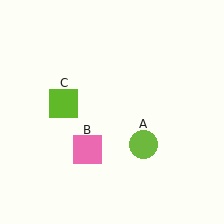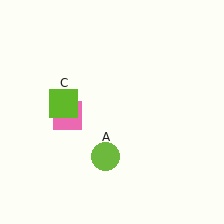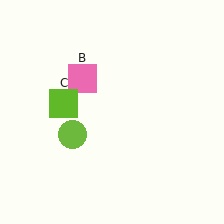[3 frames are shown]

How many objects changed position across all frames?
2 objects changed position: lime circle (object A), pink square (object B).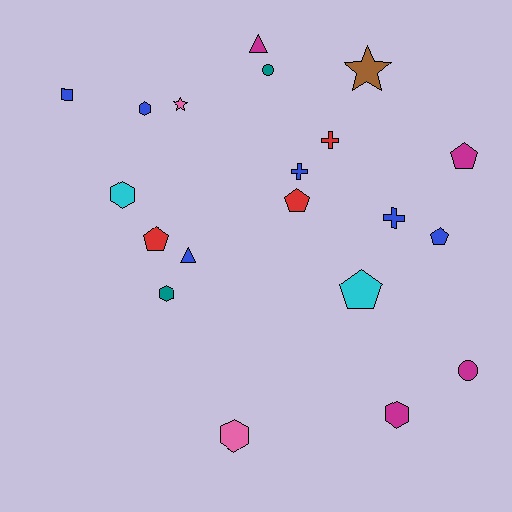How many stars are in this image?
There are 2 stars.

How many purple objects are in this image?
There are no purple objects.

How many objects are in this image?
There are 20 objects.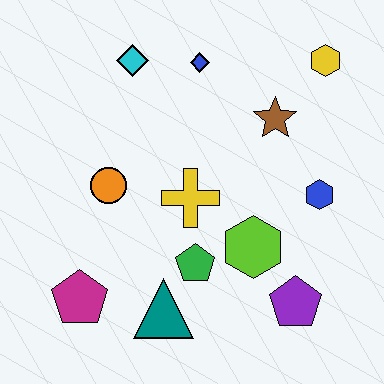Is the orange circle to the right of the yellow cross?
No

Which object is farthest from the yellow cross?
The yellow hexagon is farthest from the yellow cross.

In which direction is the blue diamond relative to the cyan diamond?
The blue diamond is to the right of the cyan diamond.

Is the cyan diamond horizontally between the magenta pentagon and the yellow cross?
Yes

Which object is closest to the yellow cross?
The green pentagon is closest to the yellow cross.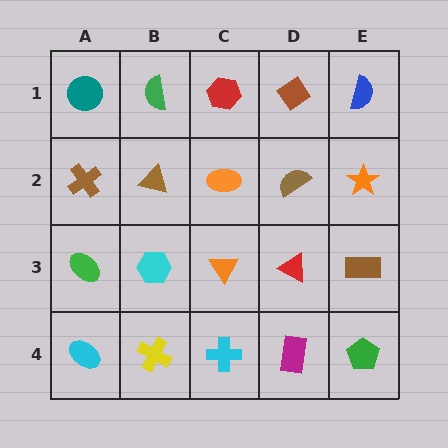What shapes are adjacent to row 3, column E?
An orange star (row 2, column E), a green pentagon (row 4, column E), a red triangle (row 3, column D).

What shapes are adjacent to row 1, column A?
A brown cross (row 2, column A), a green semicircle (row 1, column B).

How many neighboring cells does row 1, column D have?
3.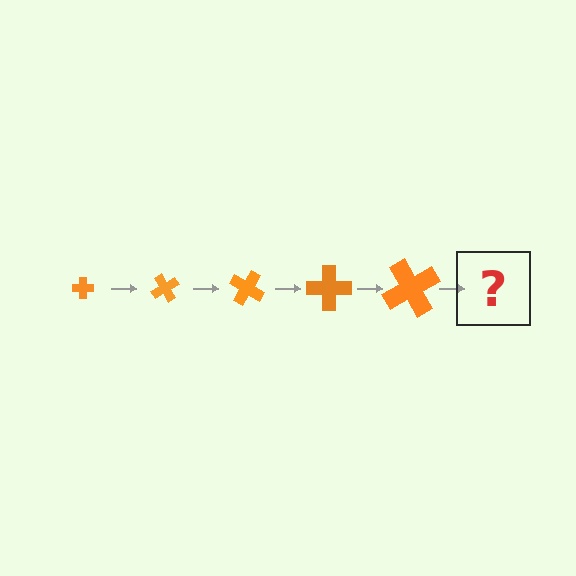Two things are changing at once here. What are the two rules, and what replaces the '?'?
The two rules are that the cross grows larger each step and it rotates 60 degrees each step. The '?' should be a cross, larger than the previous one and rotated 300 degrees from the start.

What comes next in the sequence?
The next element should be a cross, larger than the previous one and rotated 300 degrees from the start.